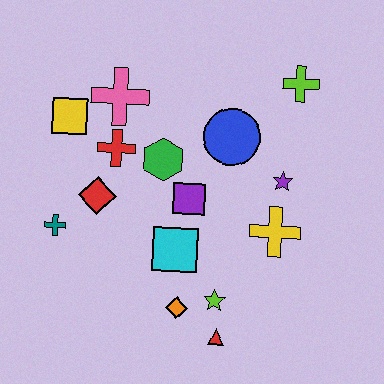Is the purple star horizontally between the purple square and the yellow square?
No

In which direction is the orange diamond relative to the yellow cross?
The orange diamond is to the left of the yellow cross.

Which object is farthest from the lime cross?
The teal cross is farthest from the lime cross.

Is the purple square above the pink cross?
No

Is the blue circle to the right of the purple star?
No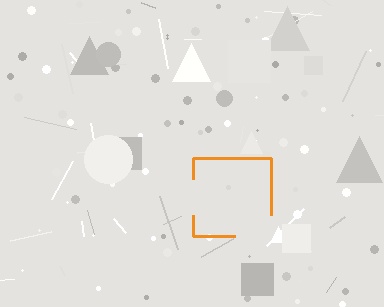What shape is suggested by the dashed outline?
The dashed outline suggests a square.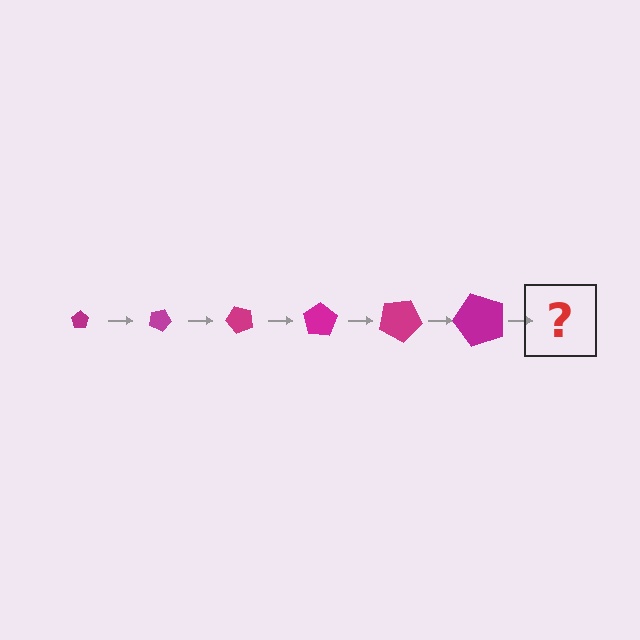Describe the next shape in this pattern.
It should be a pentagon, larger than the previous one and rotated 150 degrees from the start.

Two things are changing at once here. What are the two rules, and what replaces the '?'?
The two rules are that the pentagon grows larger each step and it rotates 25 degrees each step. The '?' should be a pentagon, larger than the previous one and rotated 150 degrees from the start.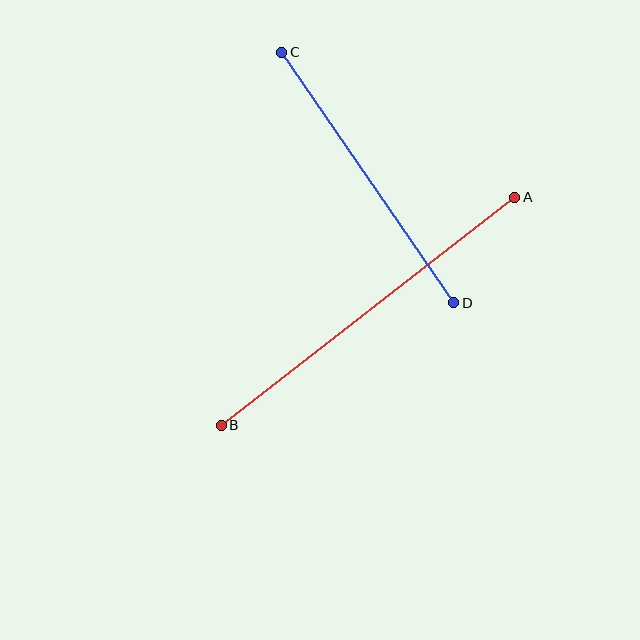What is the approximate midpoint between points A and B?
The midpoint is at approximately (368, 311) pixels.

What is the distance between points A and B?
The distance is approximately 372 pixels.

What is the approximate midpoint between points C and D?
The midpoint is at approximately (368, 177) pixels.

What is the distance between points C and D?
The distance is approximately 304 pixels.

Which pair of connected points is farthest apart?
Points A and B are farthest apart.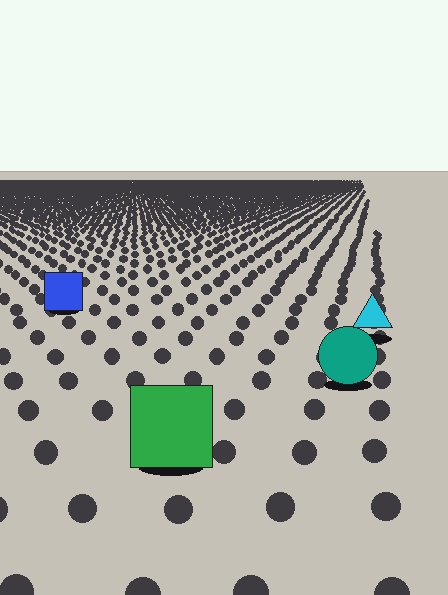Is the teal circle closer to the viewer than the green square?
No. The green square is closer — you can tell from the texture gradient: the ground texture is coarser near it.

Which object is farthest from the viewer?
The blue square is farthest from the viewer. It appears smaller and the ground texture around it is denser.